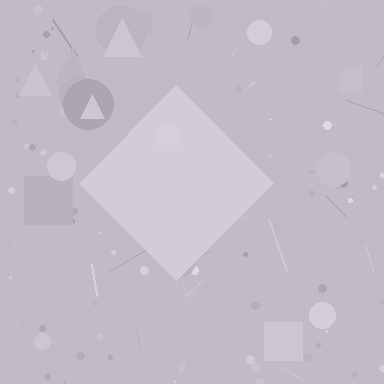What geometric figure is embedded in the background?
A diamond is embedded in the background.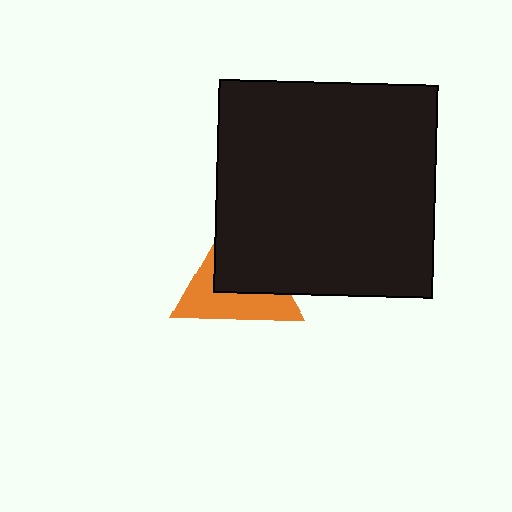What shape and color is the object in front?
The object in front is a black rectangle.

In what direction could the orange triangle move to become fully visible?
The orange triangle could move toward the lower-left. That would shift it out from behind the black rectangle entirely.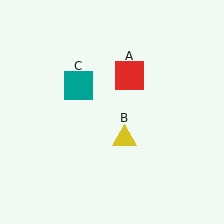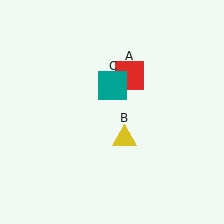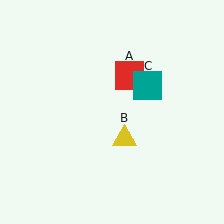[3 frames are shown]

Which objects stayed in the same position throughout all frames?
Red square (object A) and yellow triangle (object B) remained stationary.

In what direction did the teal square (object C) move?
The teal square (object C) moved right.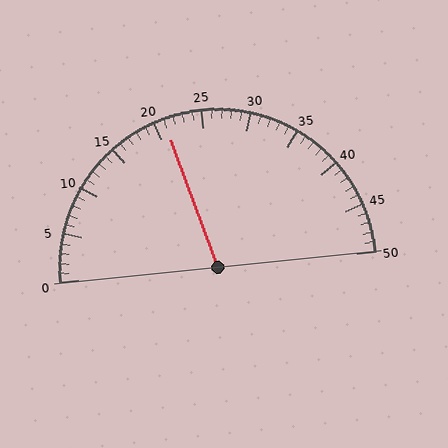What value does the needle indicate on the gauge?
The needle indicates approximately 21.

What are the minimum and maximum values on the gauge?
The gauge ranges from 0 to 50.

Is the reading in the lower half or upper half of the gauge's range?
The reading is in the lower half of the range (0 to 50).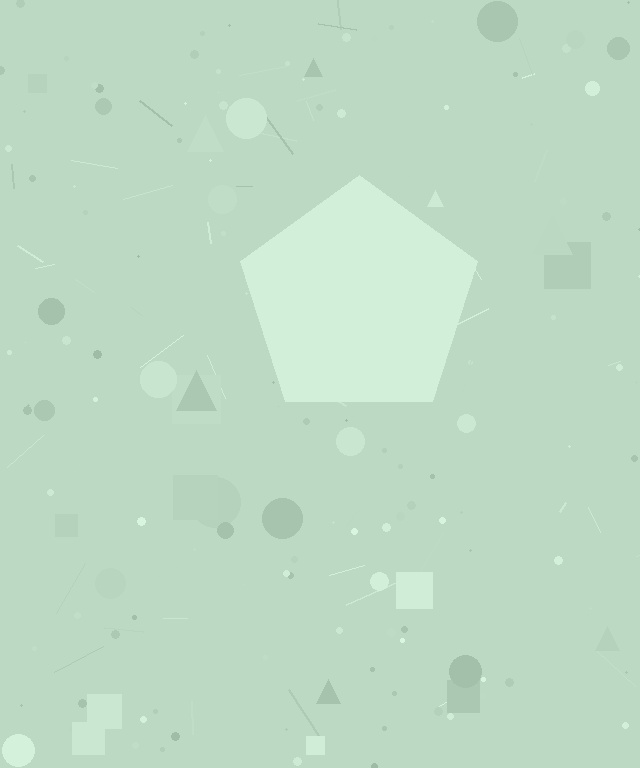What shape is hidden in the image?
A pentagon is hidden in the image.